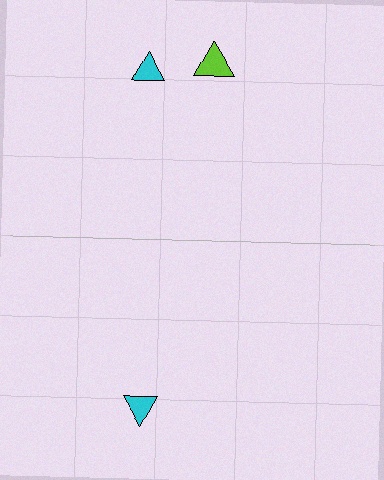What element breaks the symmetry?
A lime triangle is missing from the bottom side.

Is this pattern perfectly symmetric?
No, the pattern is not perfectly symmetric. A lime triangle is missing from the bottom side.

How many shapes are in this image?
There are 3 shapes in this image.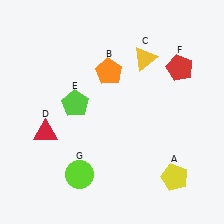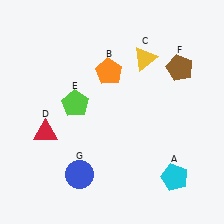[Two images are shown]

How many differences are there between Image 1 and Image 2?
There are 3 differences between the two images.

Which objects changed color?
A changed from yellow to cyan. F changed from red to brown. G changed from lime to blue.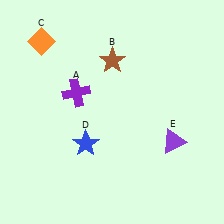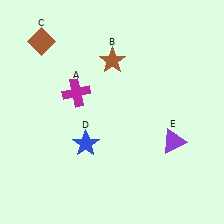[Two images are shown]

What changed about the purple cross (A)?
In Image 1, A is purple. In Image 2, it changed to magenta.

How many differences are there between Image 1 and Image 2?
There are 2 differences between the two images.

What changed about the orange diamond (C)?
In Image 1, C is orange. In Image 2, it changed to brown.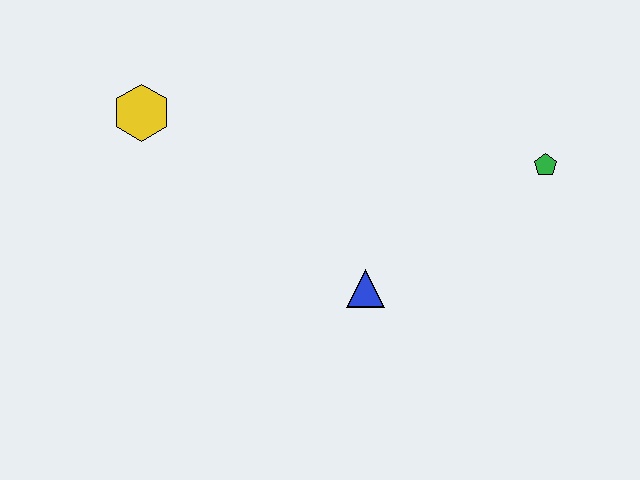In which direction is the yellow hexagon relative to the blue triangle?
The yellow hexagon is to the left of the blue triangle.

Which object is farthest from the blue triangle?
The yellow hexagon is farthest from the blue triangle.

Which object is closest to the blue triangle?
The green pentagon is closest to the blue triangle.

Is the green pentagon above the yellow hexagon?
No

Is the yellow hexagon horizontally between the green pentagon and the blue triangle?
No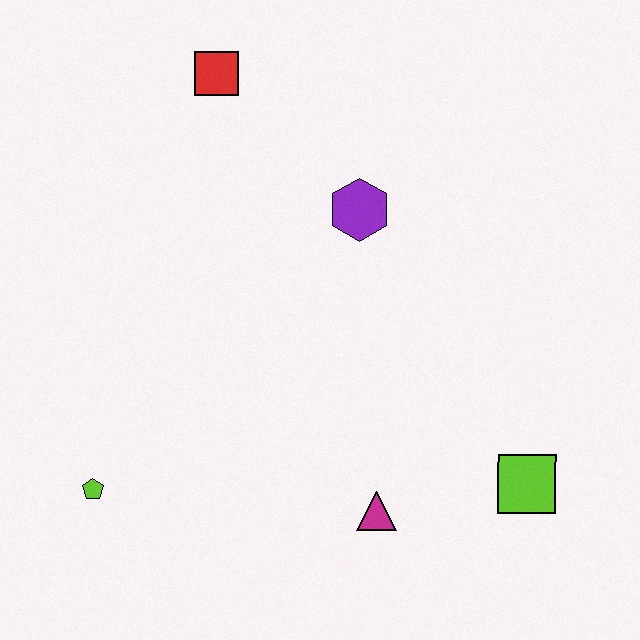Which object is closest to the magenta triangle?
The lime square is closest to the magenta triangle.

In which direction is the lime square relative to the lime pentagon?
The lime square is to the right of the lime pentagon.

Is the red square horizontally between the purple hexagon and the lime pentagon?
Yes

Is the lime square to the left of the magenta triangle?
No